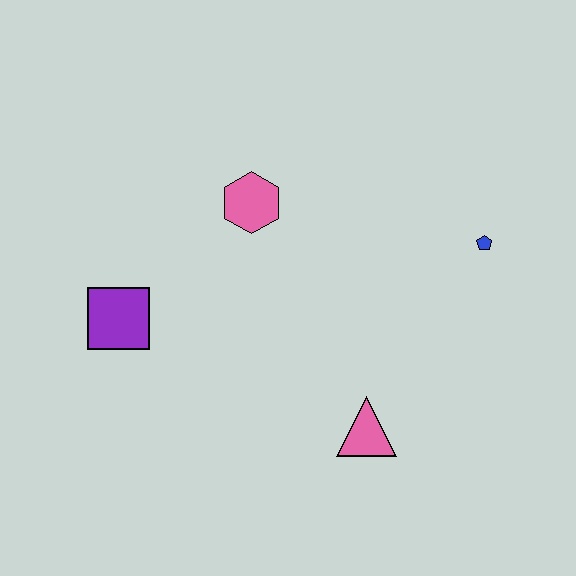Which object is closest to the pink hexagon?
The purple square is closest to the pink hexagon.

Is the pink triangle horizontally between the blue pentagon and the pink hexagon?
Yes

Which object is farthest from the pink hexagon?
The pink triangle is farthest from the pink hexagon.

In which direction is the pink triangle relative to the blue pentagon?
The pink triangle is below the blue pentagon.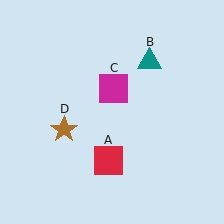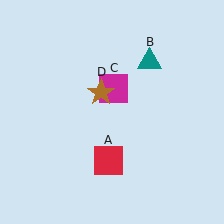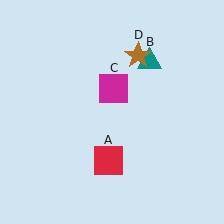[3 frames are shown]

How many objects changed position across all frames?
1 object changed position: brown star (object D).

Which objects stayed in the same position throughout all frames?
Red square (object A) and teal triangle (object B) and magenta square (object C) remained stationary.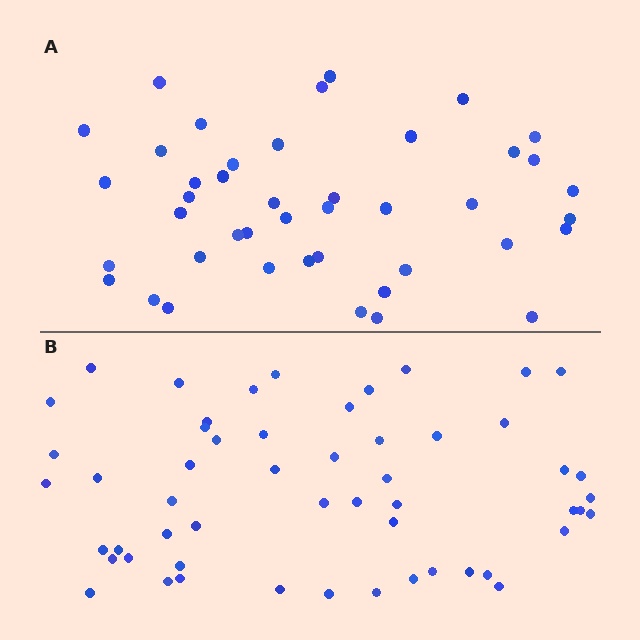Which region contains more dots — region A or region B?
Region B (the bottom region) has more dots.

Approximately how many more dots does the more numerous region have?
Region B has roughly 12 or so more dots than region A.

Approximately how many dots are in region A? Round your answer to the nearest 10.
About 40 dots. (The exact count is 43, which rounds to 40.)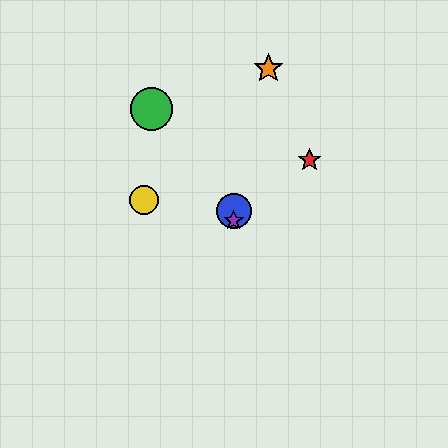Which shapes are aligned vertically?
The blue circle, the purple star are aligned vertically.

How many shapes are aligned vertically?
2 shapes (the blue circle, the purple star) are aligned vertically.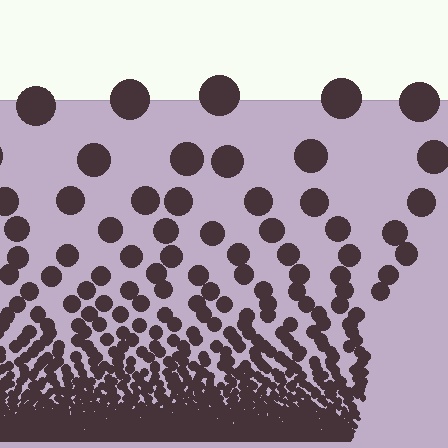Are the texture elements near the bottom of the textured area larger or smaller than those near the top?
Smaller. The gradient is inverted — elements near the bottom are smaller and denser.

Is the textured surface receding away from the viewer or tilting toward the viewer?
The surface appears to tilt toward the viewer. Texture elements get larger and sparser toward the top.